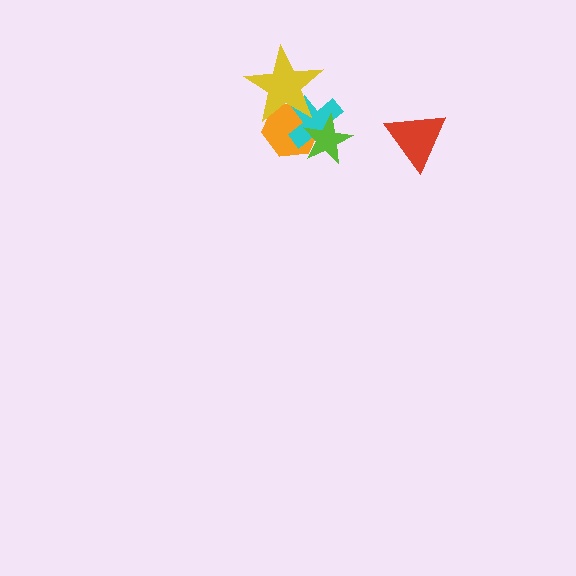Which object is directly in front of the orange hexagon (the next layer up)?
The cyan cross is directly in front of the orange hexagon.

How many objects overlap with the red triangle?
0 objects overlap with the red triangle.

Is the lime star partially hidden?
No, no other shape covers it.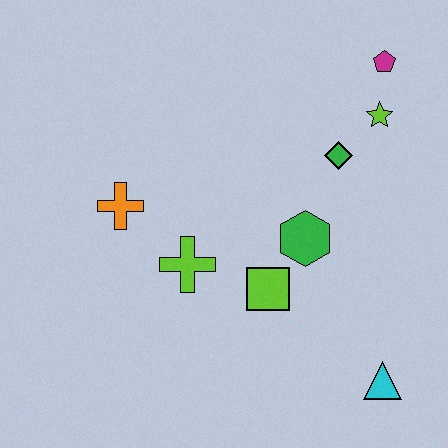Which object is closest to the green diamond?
The lime star is closest to the green diamond.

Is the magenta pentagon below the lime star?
No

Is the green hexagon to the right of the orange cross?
Yes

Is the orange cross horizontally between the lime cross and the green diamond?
No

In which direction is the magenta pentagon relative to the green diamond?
The magenta pentagon is above the green diamond.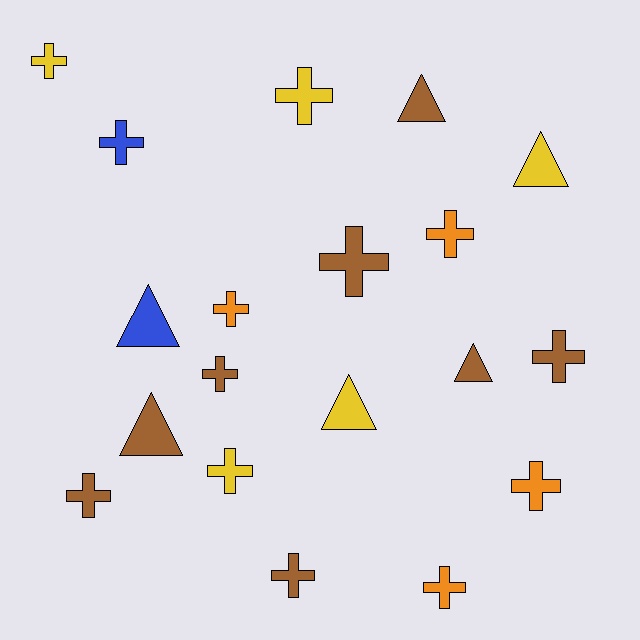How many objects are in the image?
There are 19 objects.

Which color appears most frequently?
Brown, with 8 objects.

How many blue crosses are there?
There is 1 blue cross.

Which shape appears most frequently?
Cross, with 13 objects.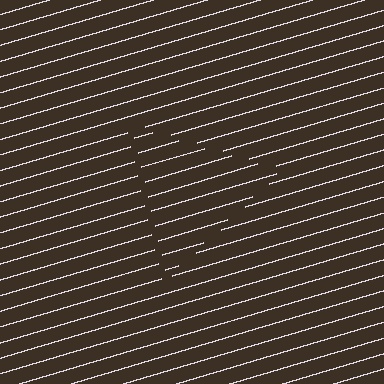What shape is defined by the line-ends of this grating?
An illusory triangle. The interior of the shape contains the same grating, shifted by half a period — the contour is defined by the phase discontinuity where line-ends from the inner and outer gratings abut.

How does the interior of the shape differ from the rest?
The interior of the shape contains the same grating, shifted by half a period — the contour is defined by the phase discontinuity where line-ends from the inner and outer gratings abut.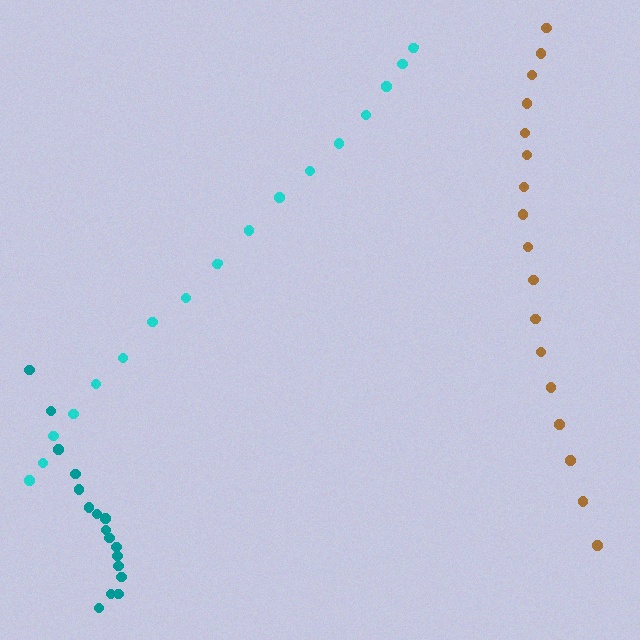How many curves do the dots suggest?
There are 3 distinct paths.